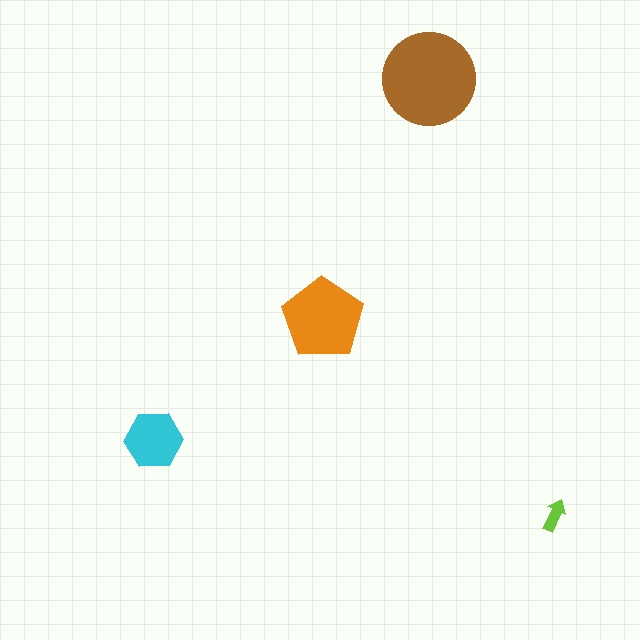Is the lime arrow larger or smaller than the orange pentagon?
Smaller.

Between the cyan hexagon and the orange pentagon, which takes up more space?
The orange pentagon.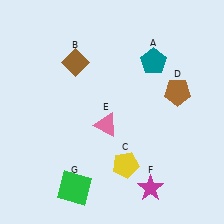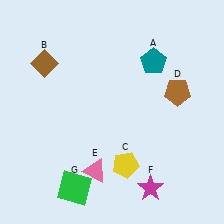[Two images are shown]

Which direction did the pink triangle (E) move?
The pink triangle (E) moved down.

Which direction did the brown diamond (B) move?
The brown diamond (B) moved left.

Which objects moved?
The objects that moved are: the brown diamond (B), the pink triangle (E).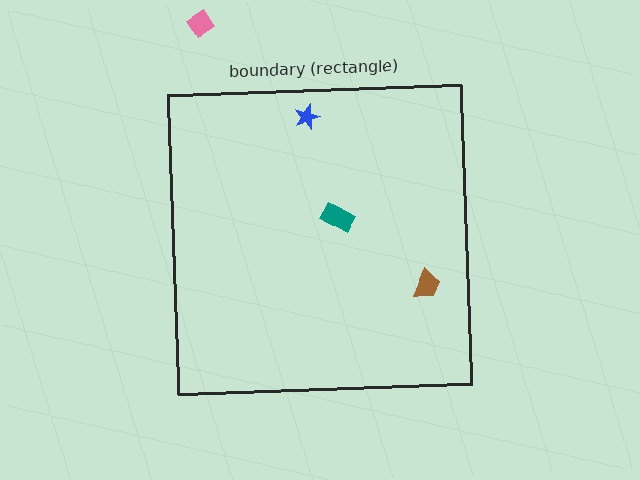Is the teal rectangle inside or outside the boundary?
Inside.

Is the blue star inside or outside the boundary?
Inside.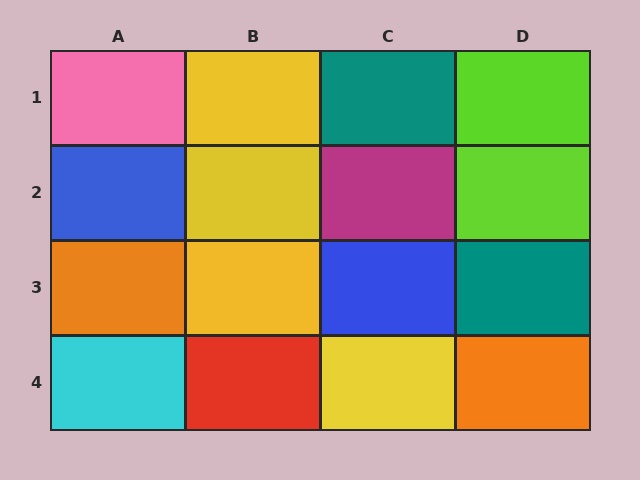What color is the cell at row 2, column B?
Yellow.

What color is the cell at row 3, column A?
Orange.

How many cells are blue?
2 cells are blue.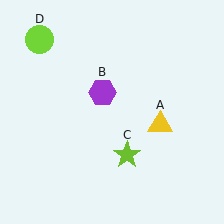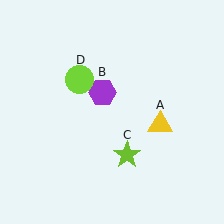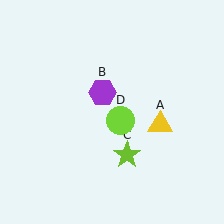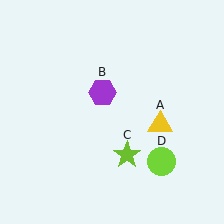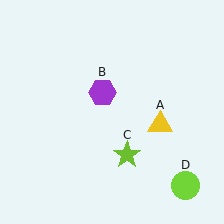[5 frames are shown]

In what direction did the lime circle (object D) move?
The lime circle (object D) moved down and to the right.